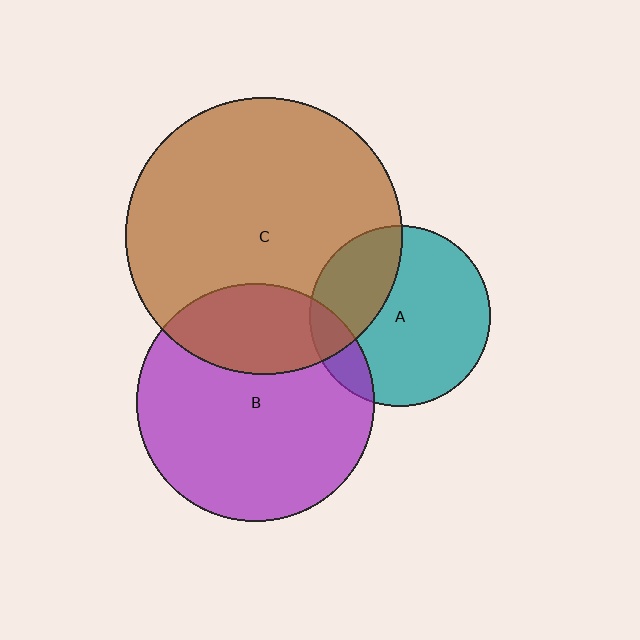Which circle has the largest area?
Circle C (brown).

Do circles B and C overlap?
Yes.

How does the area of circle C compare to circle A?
Approximately 2.3 times.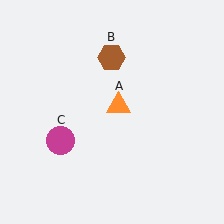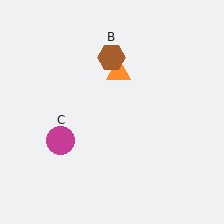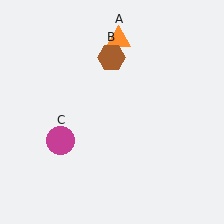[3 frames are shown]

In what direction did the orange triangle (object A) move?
The orange triangle (object A) moved up.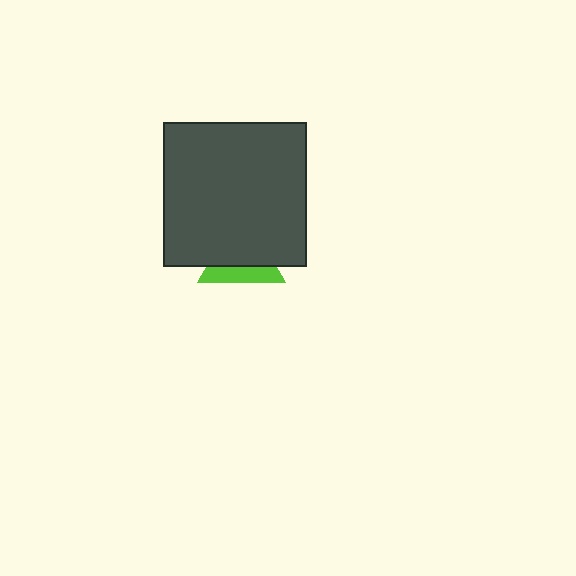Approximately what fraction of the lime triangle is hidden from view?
Roughly 63% of the lime triangle is hidden behind the dark gray square.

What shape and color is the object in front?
The object in front is a dark gray square.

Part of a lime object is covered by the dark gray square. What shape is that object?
It is a triangle.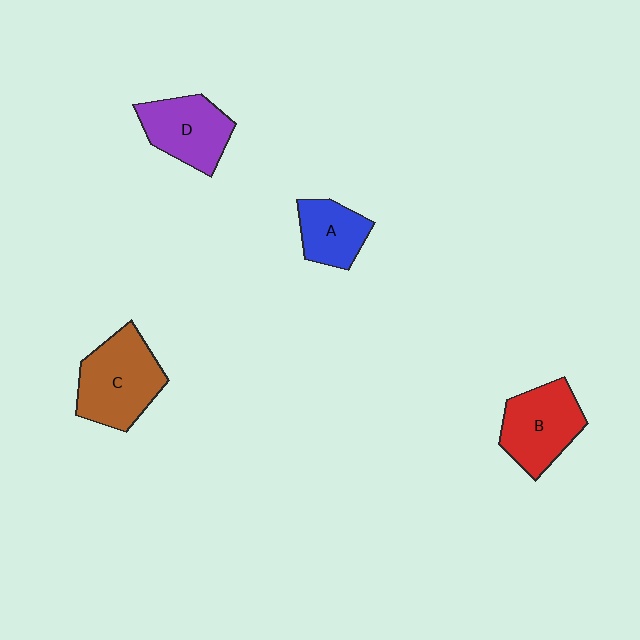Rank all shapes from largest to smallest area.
From largest to smallest: C (brown), B (red), D (purple), A (blue).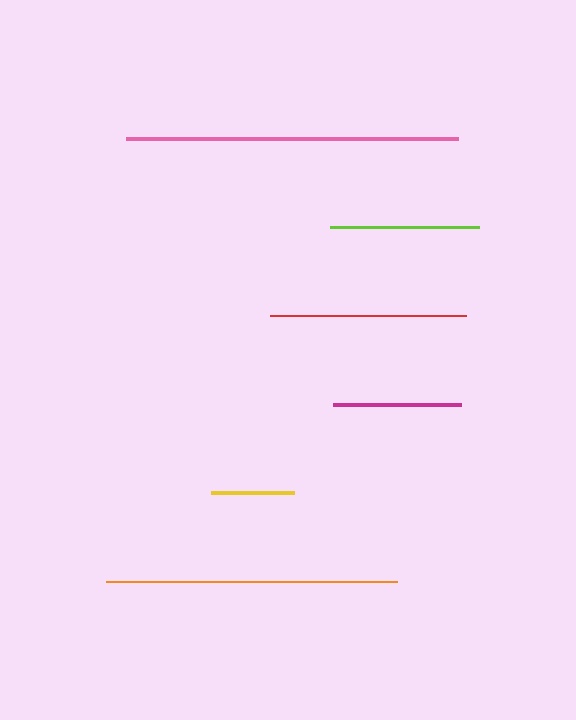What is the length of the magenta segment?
The magenta segment is approximately 127 pixels long.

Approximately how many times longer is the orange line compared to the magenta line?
The orange line is approximately 2.3 times the length of the magenta line.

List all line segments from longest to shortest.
From longest to shortest: pink, orange, red, lime, magenta, yellow.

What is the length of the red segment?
The red segment is approximately 196 pixels long.